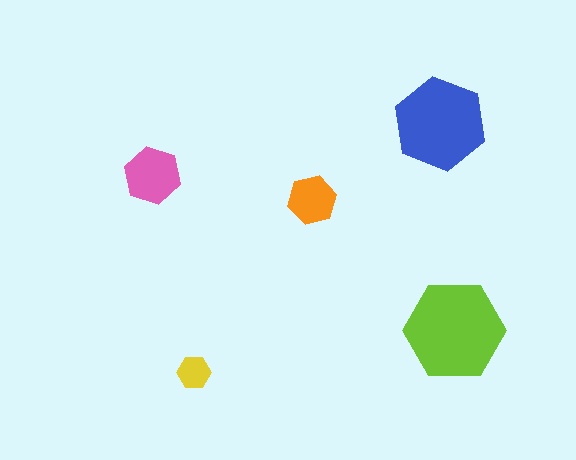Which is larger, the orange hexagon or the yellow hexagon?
The orange one.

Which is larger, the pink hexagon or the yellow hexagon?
The pink one.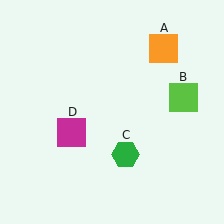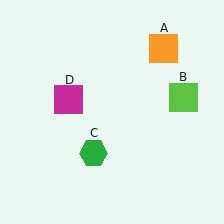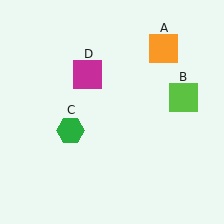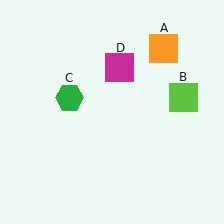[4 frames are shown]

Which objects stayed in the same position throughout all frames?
Orange square (object A) and lime square (object B) remained stationary.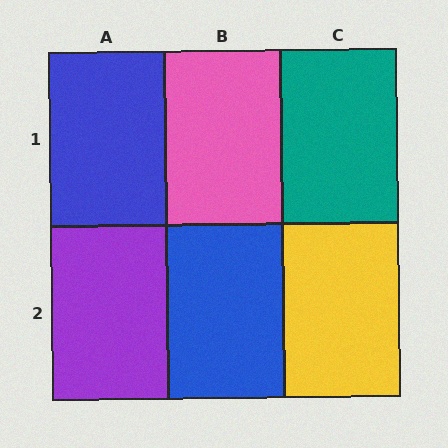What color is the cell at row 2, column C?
Yellow.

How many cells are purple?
1 cell is purple.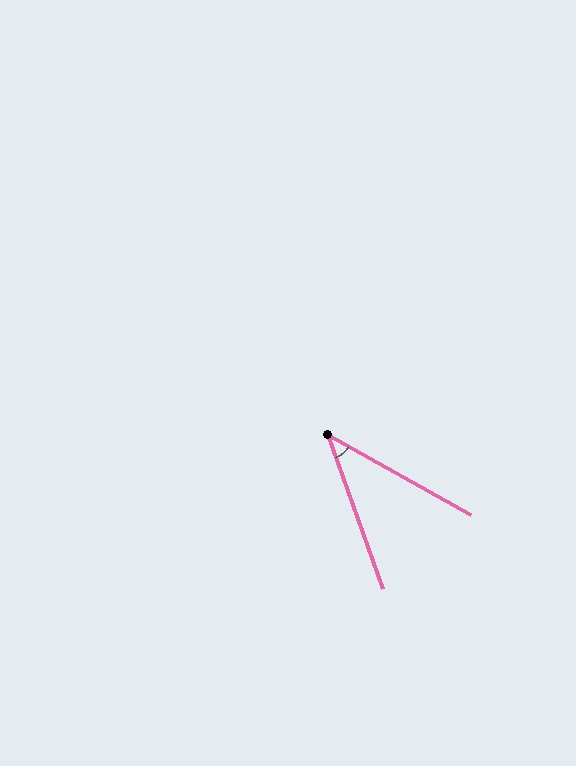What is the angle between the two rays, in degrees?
Approximately 41 degrees.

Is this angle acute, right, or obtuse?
It is acute.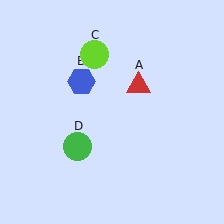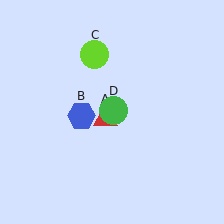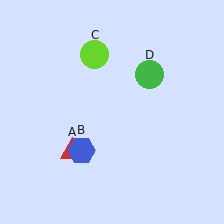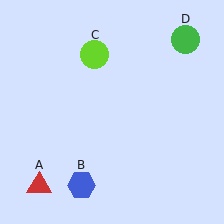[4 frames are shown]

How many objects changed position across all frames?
3 objects changed position: red triangle (object A), blue hexagon (object B), green circle (object D).